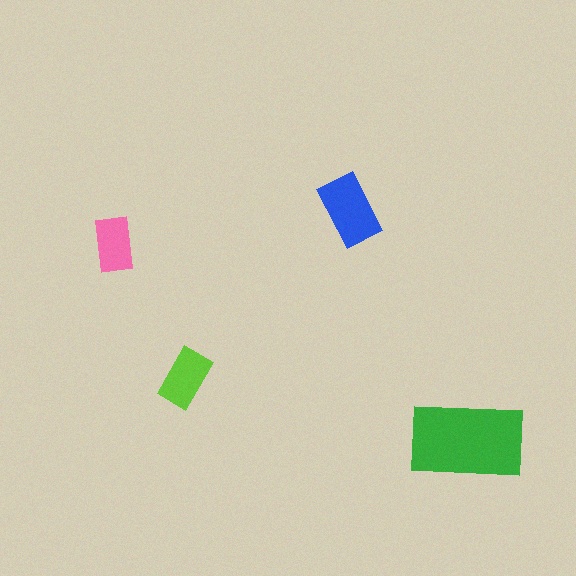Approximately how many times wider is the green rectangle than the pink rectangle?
About 2 times wider.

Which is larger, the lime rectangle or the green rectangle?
The green one.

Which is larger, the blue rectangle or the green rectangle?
The green one.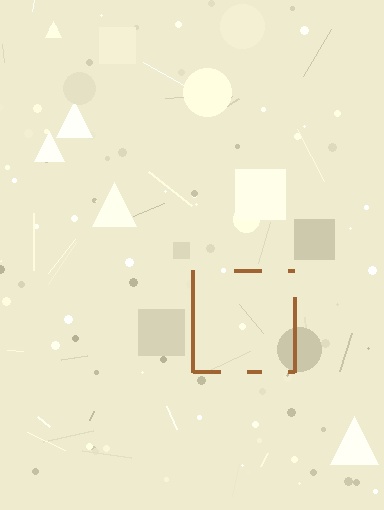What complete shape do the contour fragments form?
The contour fragments form a square.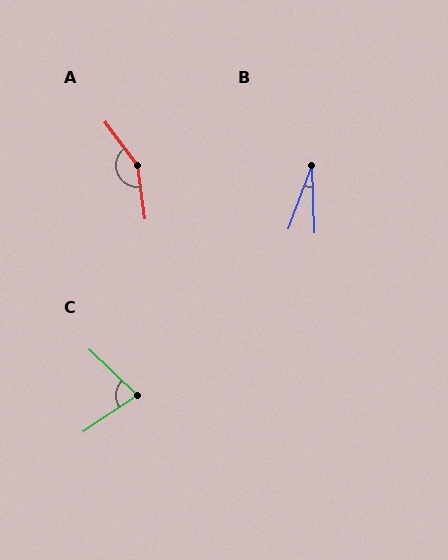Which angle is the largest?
A, at approximately 152 degrees.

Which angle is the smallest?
B, at approximately 23 degrees.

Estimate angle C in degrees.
Approximately 78 degrees.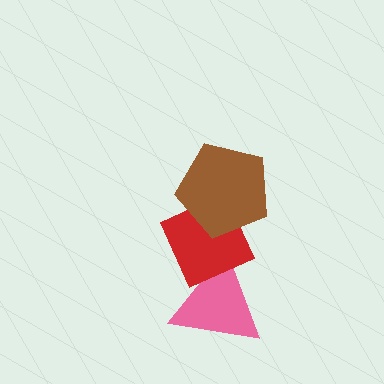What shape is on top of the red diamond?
The brown pentagon is on top of the red diamond.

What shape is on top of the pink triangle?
The red diamond is on top of the pink triangle.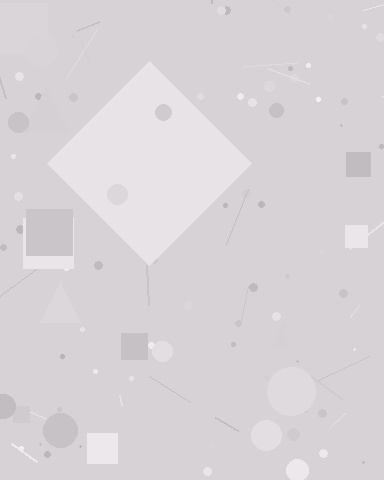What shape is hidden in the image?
A diamond is hidden in the image.